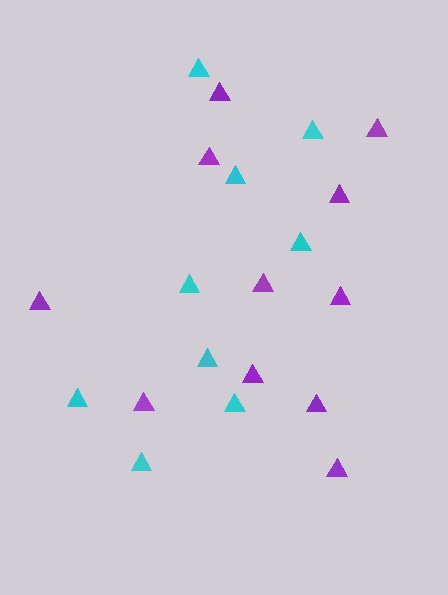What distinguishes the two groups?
There are 2 groups: one group of cyan triangles (9) and one group of purple triangles (11).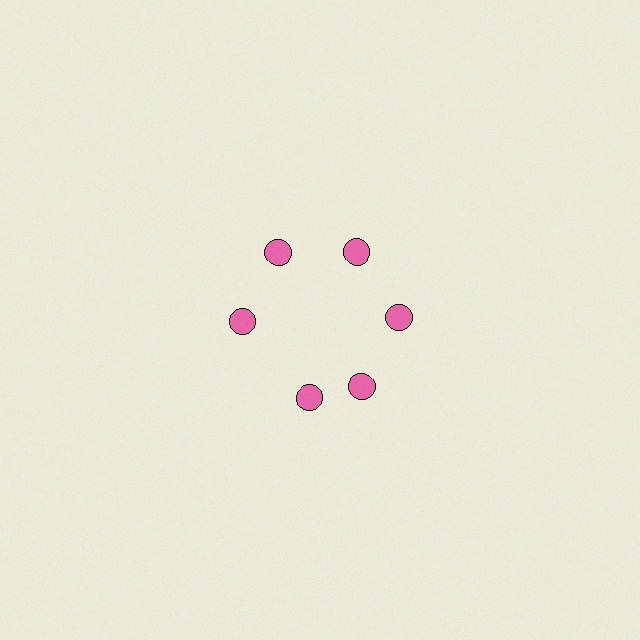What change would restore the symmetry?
The symmetry would be restored by rotating it back into even spacing with its neighbors so that all 6 circles sit at equal angles and equal distance from the center.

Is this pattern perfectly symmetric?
No. The 6 pink circles are arranged in a ring, but one element near the 7 o'clock position is rotated out of alignment along the ring, breaking the 6-fold rotational symmetry.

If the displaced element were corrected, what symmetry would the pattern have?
It would have 6-fold rotational symmetry — the pattern would map onto itself every 60 degrees.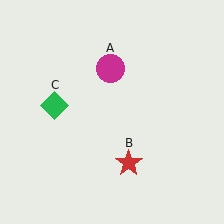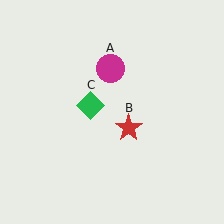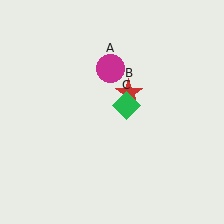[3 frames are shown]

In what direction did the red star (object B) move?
The red star (object B) moved up.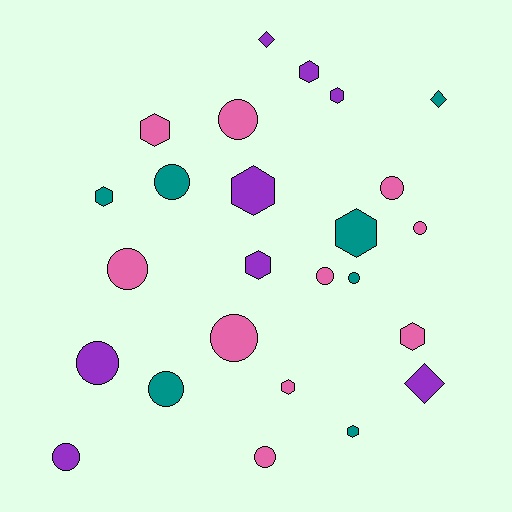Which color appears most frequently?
Pink, with 10 objects.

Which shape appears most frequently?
Circle, with 12 objects.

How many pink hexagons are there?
There are 3 pink hexagons.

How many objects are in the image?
There are 25 objects.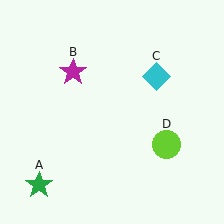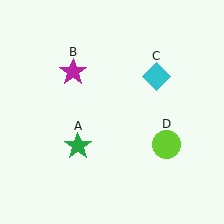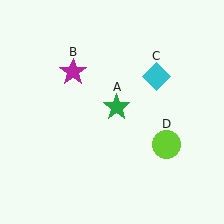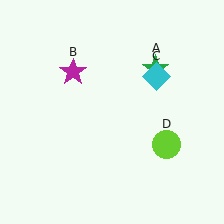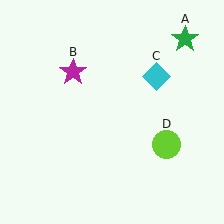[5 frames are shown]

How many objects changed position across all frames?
1 object changed position: green star (object A).